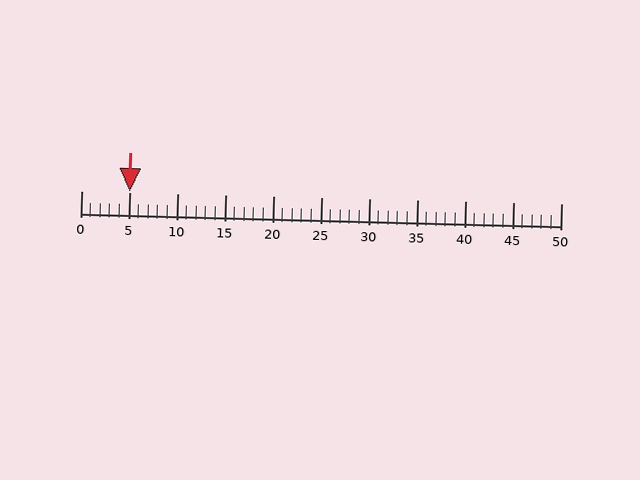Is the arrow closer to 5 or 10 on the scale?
The arrow is closer to 5.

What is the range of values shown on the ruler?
The ruler shows values from 0 to 50.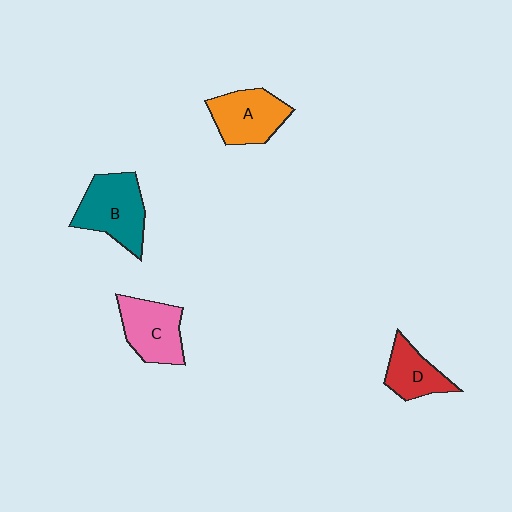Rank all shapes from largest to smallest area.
From largest to smallest: B (teal), A (orange), C (pink), D (red).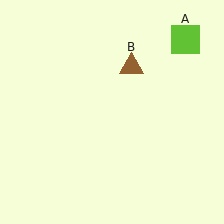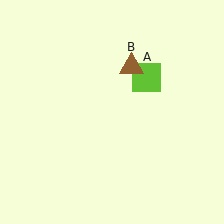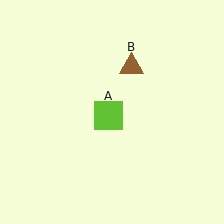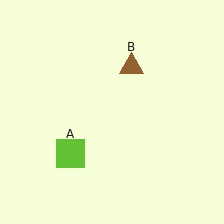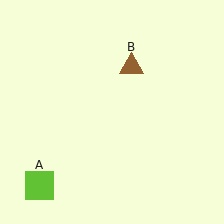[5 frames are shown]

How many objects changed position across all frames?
1 object changed position: lime square (object A).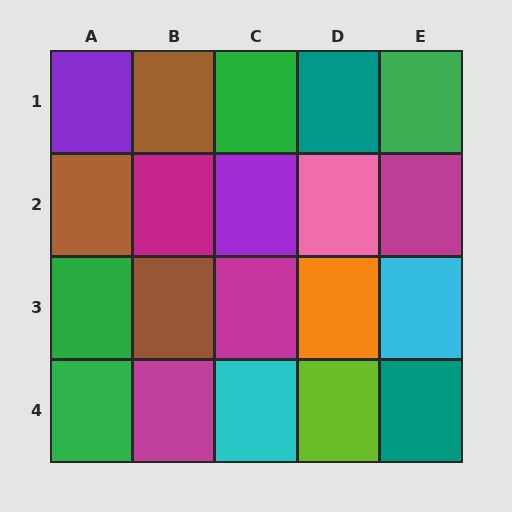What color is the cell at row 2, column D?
Pink.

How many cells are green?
4 cells are green.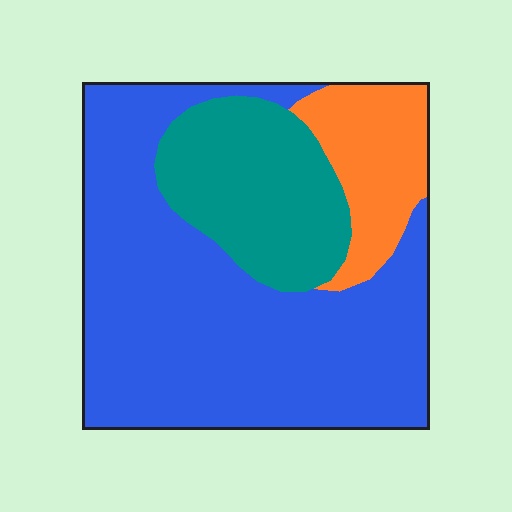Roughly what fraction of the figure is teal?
Teal covers roughly 20% of the figure.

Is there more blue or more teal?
Blue.